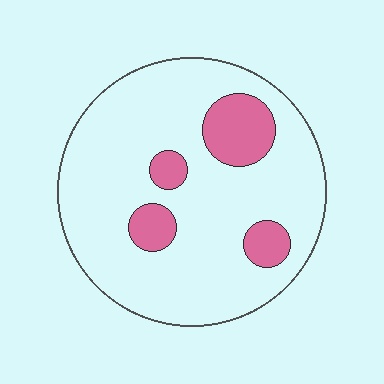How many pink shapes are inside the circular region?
4.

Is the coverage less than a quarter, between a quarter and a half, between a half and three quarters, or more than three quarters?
Less than a quarter.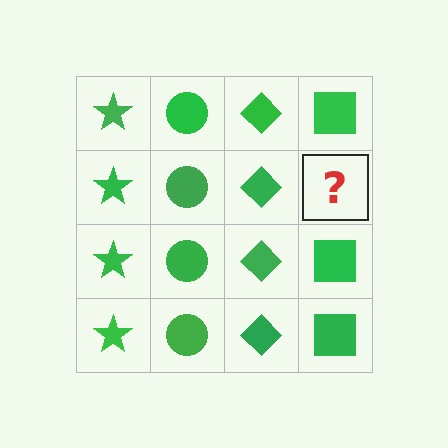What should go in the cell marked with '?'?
The missing cell should contain a green square.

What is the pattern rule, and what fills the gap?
The rule is that each column has a consistent shape. The gap should be filled with a green square.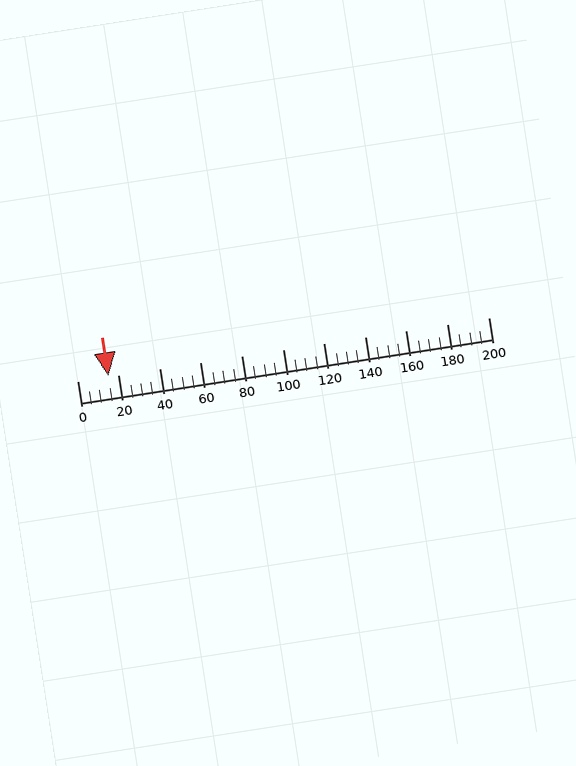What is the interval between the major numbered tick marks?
The major tick marks are spaced 20 units apart.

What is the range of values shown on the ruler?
The ruler shows values from 0 to 200.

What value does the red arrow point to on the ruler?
The red arrow points to approximately 15.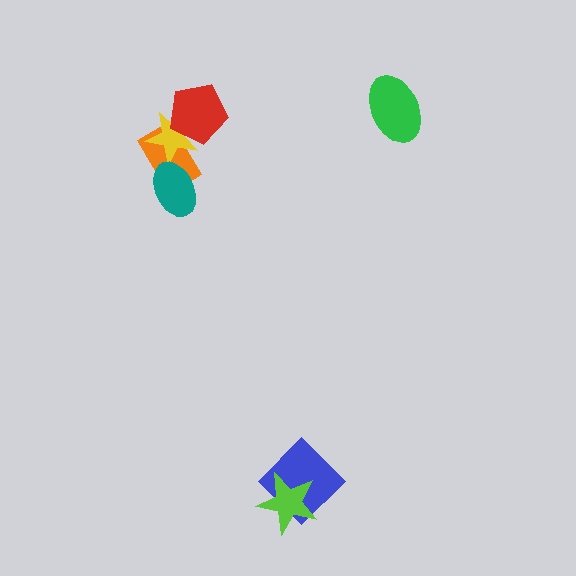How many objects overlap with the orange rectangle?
3 objects overlap with the orange rectangle.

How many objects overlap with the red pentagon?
2 objects overlap with the red pentagon.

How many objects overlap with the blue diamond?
1 object overlaps with the blue diamond.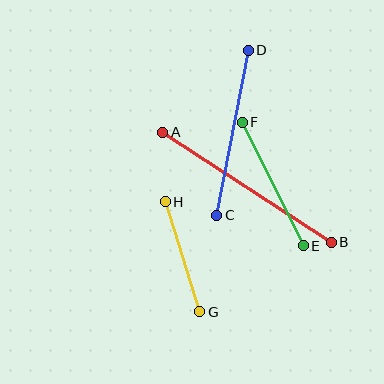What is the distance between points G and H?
The distance is approximately 115 pixels.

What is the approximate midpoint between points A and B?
The midpoint is at approximately (247, 187) pixels.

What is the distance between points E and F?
The distance is approximately 137 pixels.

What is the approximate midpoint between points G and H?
The midpoint is at approximately (183, 257) pixels.